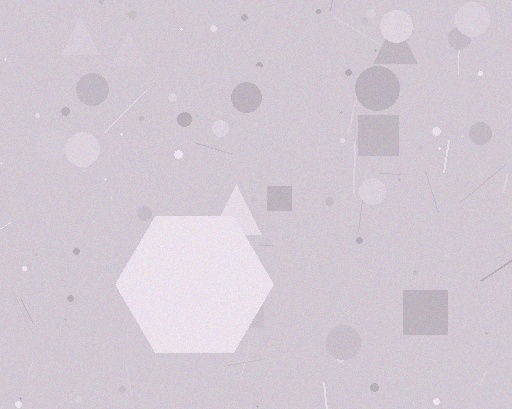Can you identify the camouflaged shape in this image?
The camouflaged shape is a hexagon.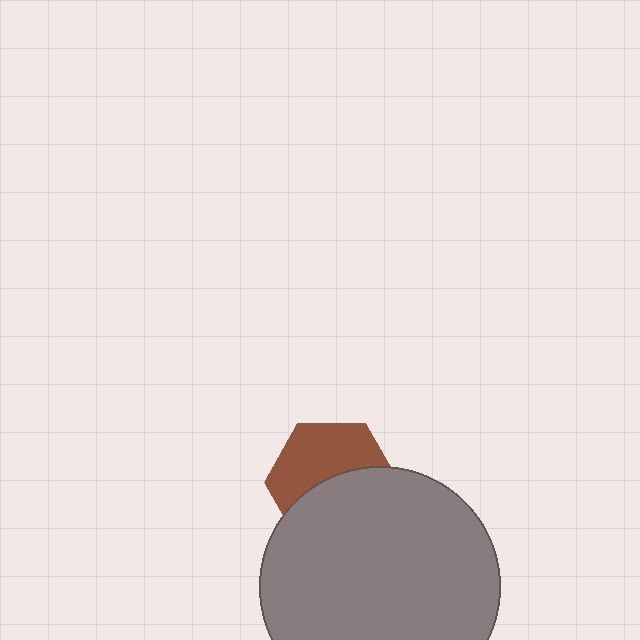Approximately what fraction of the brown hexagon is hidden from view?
Roughly 51% of the brown hexagon is hidden behind the gray circle.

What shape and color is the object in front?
The object in front is a gray circle.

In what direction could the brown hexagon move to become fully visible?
The brown hexagon could move up. That would shift it out from behind the gray circle entirely.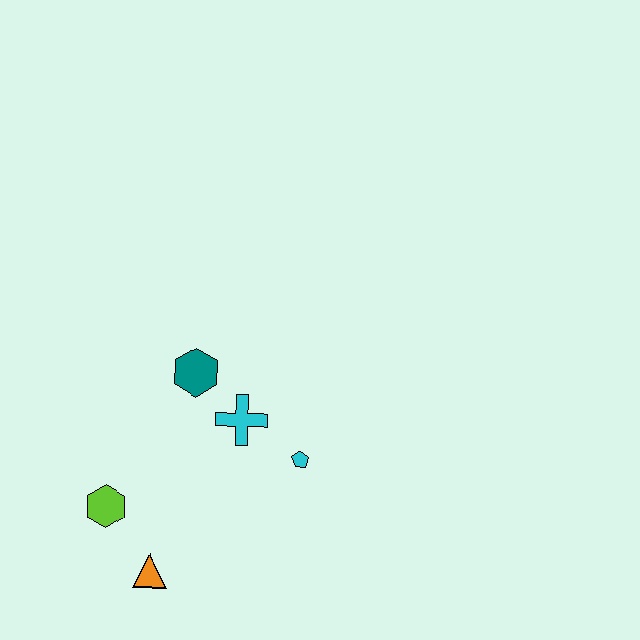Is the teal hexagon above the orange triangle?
Yes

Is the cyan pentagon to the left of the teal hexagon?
No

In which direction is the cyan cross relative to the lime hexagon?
The cyan cross is to the right of the lime hexagon.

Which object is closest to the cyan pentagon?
The cyan cross is closest to the cyan pentagon.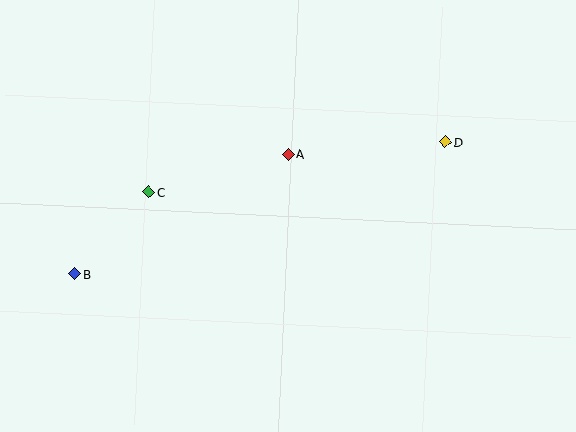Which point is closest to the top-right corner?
Point D is closest to the top-right corner.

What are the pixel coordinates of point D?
Point D is at (445, 142).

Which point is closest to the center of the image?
Point A at (288, 154) is closest to the center.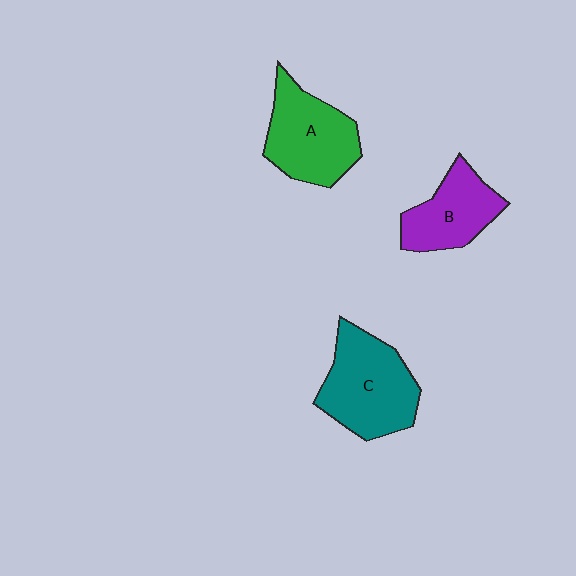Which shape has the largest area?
Shape C (teal).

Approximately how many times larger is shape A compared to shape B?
Approximately 1.2 times.